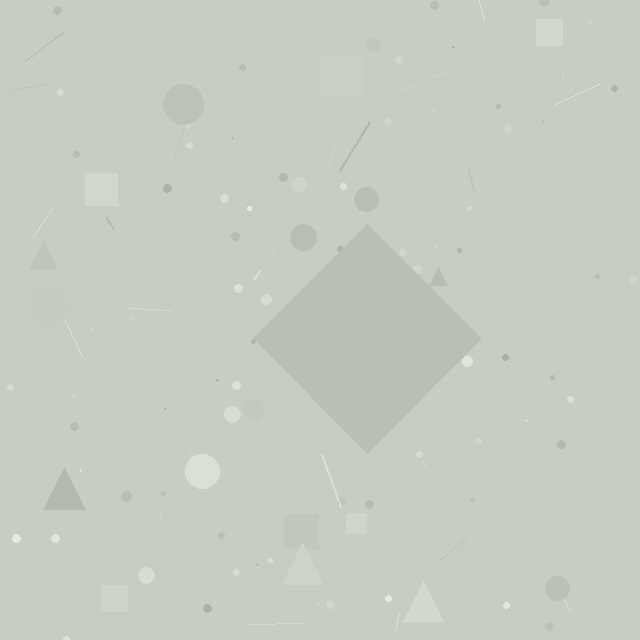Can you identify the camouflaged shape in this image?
The camouflaged shape is a diamond.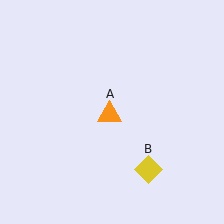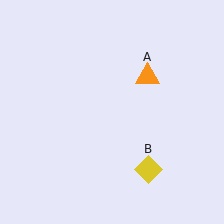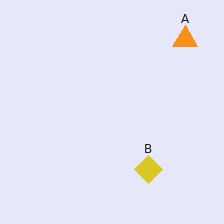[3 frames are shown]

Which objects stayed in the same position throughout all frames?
Yellow diamond (object B) remained stationary.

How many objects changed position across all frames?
1 object changed position: orange triangle (object A).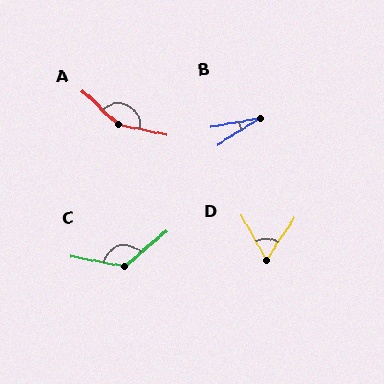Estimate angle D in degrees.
Approximately 61 degrees.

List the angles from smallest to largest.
B (22°), D (61°), C (129°), A (149°).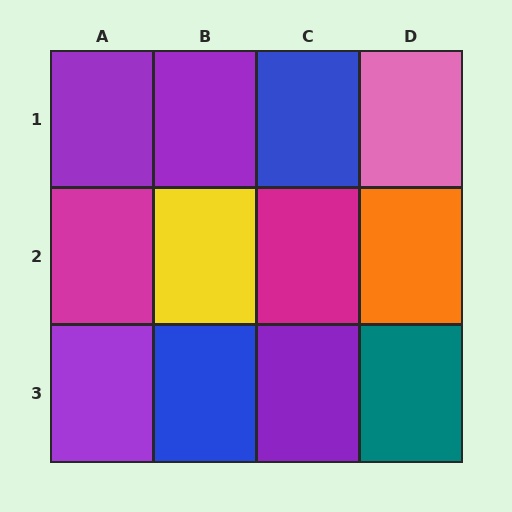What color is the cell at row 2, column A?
Magenta.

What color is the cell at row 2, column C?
Magenta.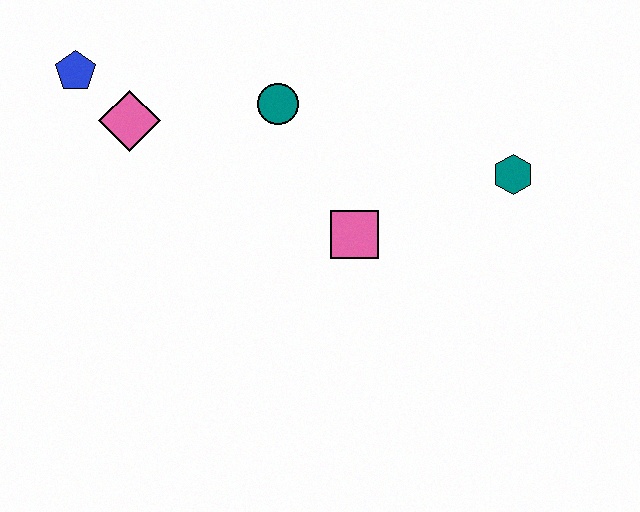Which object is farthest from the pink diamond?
The teal hexagon is farthest from the pink diamond.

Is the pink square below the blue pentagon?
Yes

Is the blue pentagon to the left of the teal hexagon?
Yes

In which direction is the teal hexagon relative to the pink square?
The teal hexagon is to the right of the pink square.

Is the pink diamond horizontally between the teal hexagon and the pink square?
No